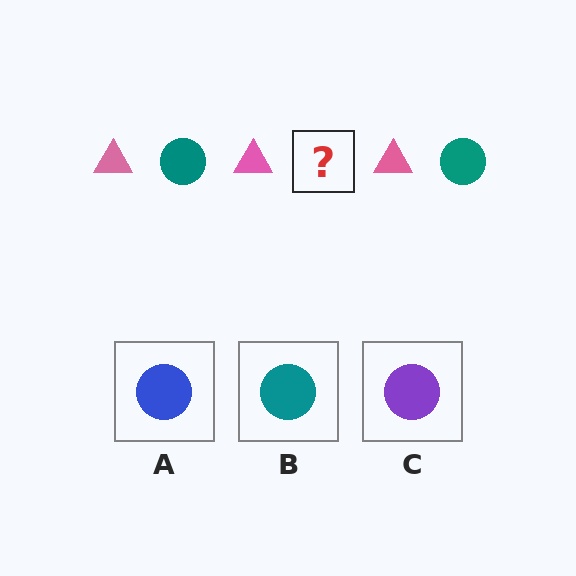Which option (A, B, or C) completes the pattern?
B.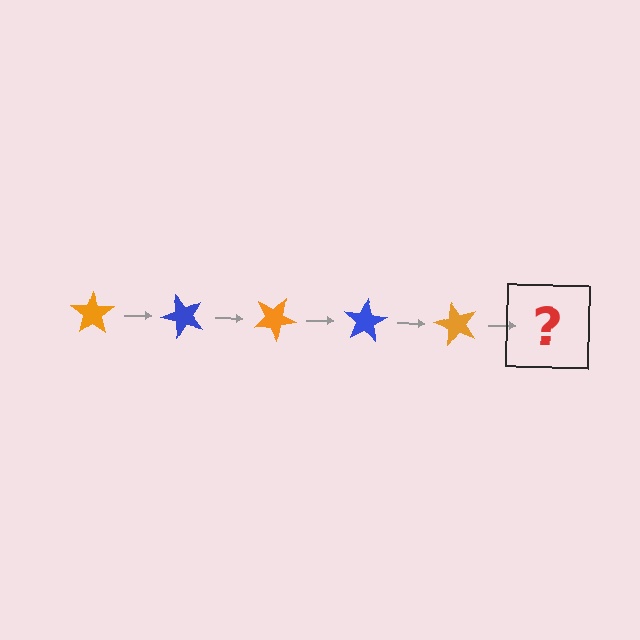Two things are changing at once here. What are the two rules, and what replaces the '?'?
The two rules are that it rotates 50 degrees each step and the color cycles through orange and blue. The '?' should be a blue star, rotated 250 degrees from the start.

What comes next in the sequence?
The next element should be a blue star, rotated 250 degrees from the start.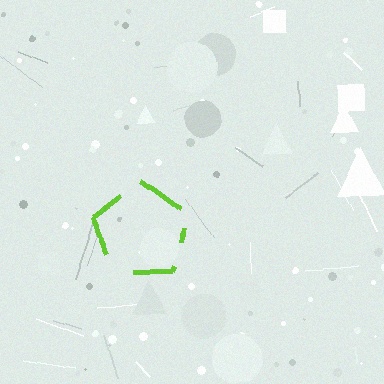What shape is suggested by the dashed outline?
The dashed outline suggests a pentagon.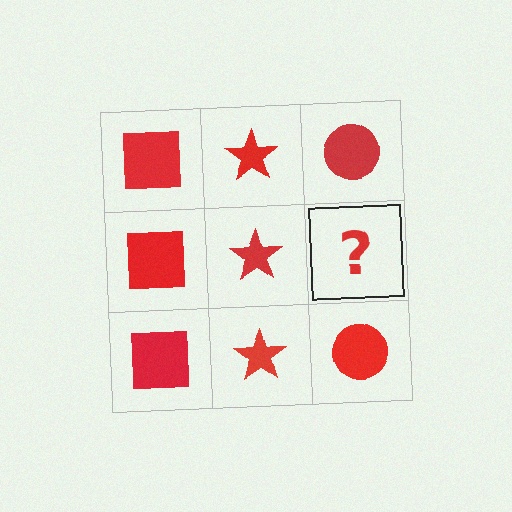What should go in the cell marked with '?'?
The missing cell should contain a red circle.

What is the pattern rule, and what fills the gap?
The rule is that each column has a consistent shape. The gap should be filled with a red circle.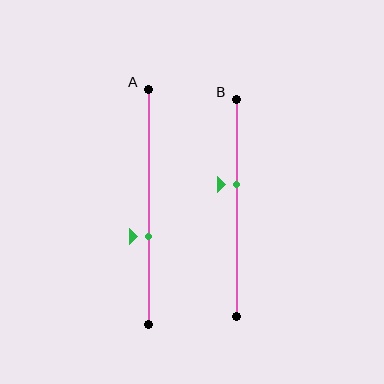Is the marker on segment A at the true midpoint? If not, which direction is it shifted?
No, the marker on segment A is shifted downward by about 13% of the segment length.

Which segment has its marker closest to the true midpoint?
Segment B has its marker closest to the true midpoint.